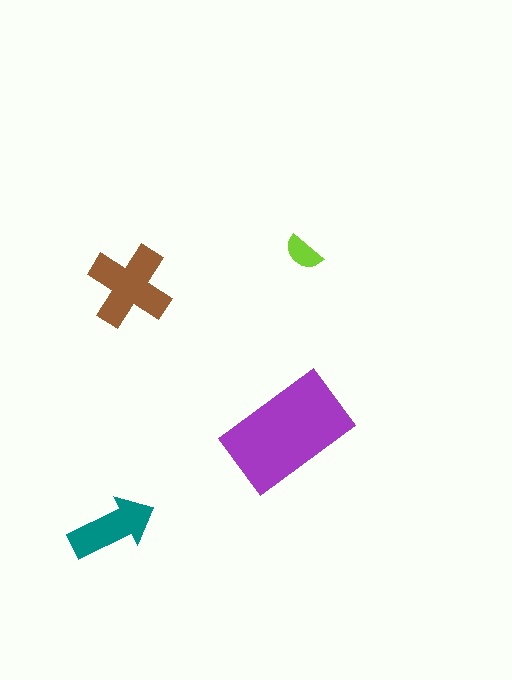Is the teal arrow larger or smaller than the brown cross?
Smaller.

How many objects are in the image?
There are 4 objects in the image.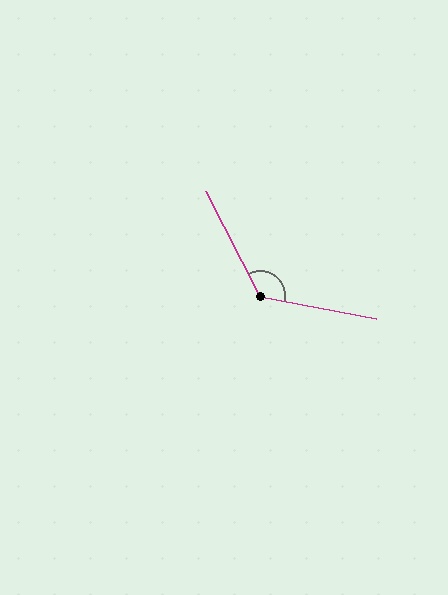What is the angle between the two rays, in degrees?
Approximately 128 degrees.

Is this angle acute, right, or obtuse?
It is obtuse.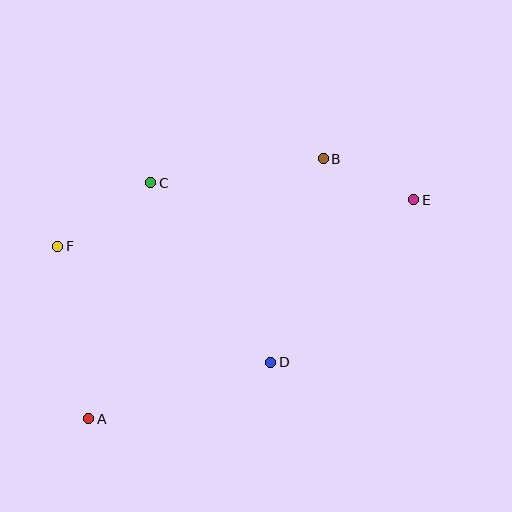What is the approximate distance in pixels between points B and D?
The distance between B and D is approximately 210 pixels.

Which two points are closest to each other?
Points B and E are closest to each other.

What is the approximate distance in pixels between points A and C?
The distance between A and C is approximately 244 pixels.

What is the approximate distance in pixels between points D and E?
The distance between D and E is approximately 216 pixels.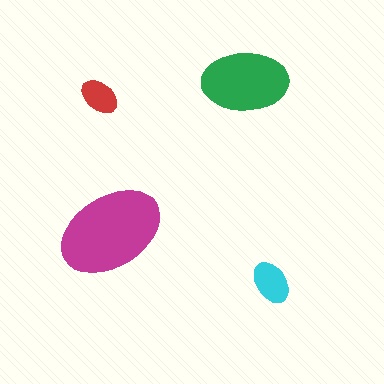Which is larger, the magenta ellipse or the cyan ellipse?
The magenta one.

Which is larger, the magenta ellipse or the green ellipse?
The magenta one.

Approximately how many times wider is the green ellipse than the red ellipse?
About 2 times wider.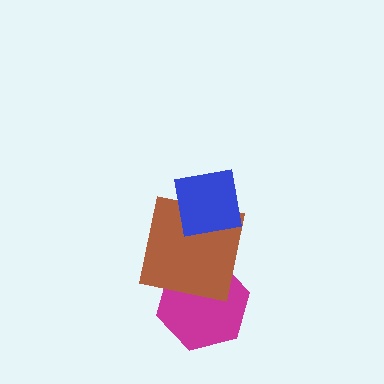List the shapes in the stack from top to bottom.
From top to bottom: the blue square, the brown square, the magenta hexagon.